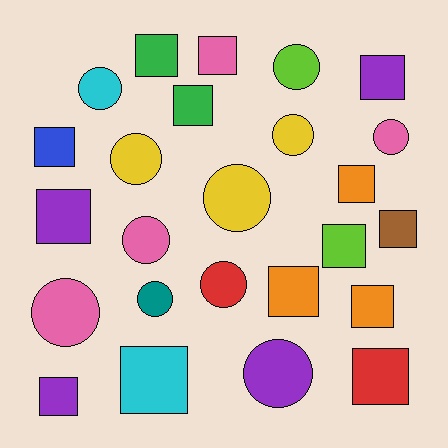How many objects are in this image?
There are 25 objects.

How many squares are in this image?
There are 14 squares.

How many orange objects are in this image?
There are 3 orange objects.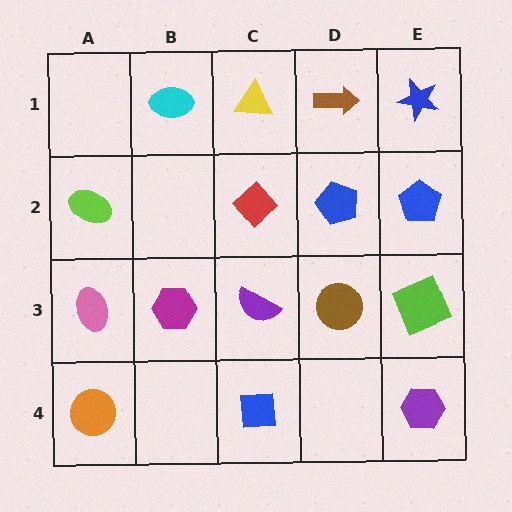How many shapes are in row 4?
3 shapes.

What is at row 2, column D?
A blue pentagon.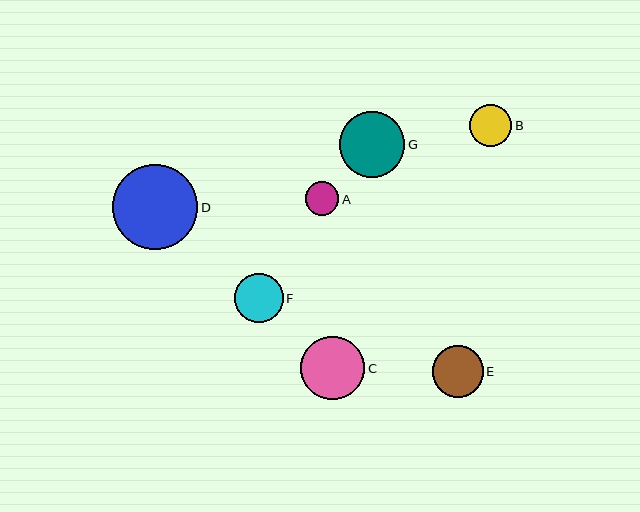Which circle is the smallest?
Circle A is the smallest with a size of approximately 33 pixels.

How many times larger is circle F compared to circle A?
Circle F is approximately 1.5 times the size of circle A.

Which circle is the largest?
Circle D is the largest with a size of approximately 86 pixels.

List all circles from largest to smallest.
From largest to smallest: D, G, C, E, F, B, A.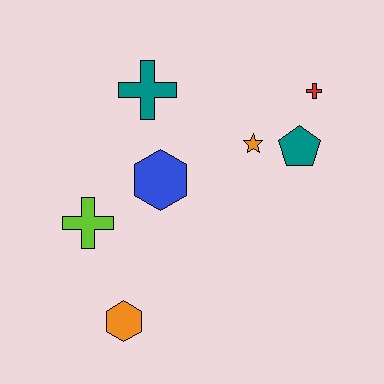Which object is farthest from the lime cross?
The red cross is farthest from the lime cross.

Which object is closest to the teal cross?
The blue hexagon is closest to the teal cross.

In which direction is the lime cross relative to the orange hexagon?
The lime cross is above the orange hexagon.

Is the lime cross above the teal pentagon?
No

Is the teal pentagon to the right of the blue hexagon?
Yes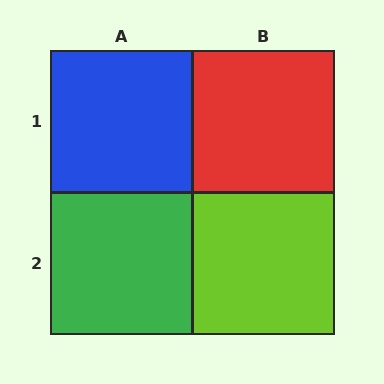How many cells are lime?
1 cell is lime.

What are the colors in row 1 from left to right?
Blue, red.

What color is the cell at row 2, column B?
Lime.